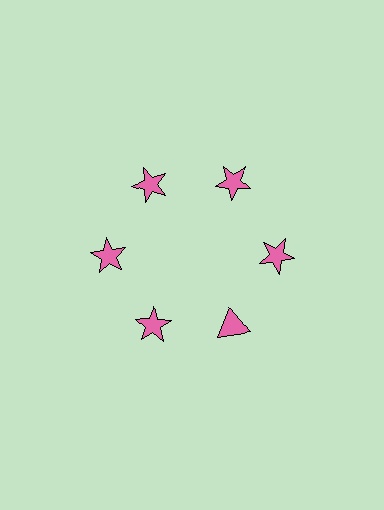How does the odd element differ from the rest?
It has a different shape: triangle instead of star.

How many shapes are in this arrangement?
There are 6 shapes arranged in a ring pattern.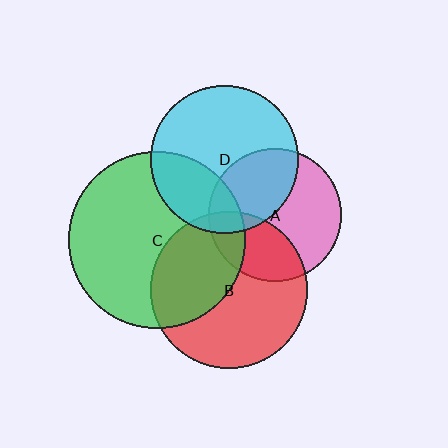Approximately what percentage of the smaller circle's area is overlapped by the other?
Approximately 30%.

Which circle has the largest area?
Circle C (green).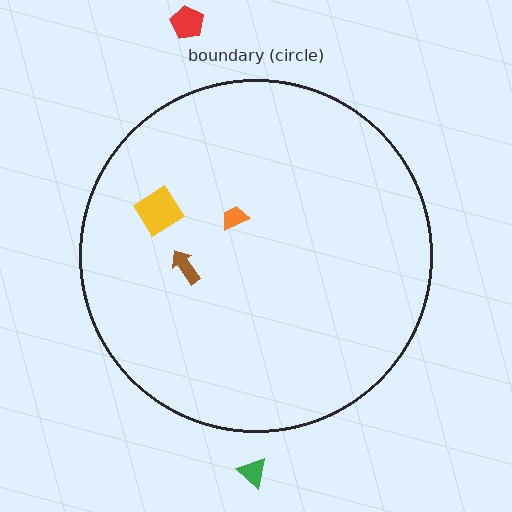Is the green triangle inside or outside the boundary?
Outside.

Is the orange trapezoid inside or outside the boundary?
Inside.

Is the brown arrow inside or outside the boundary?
Inside.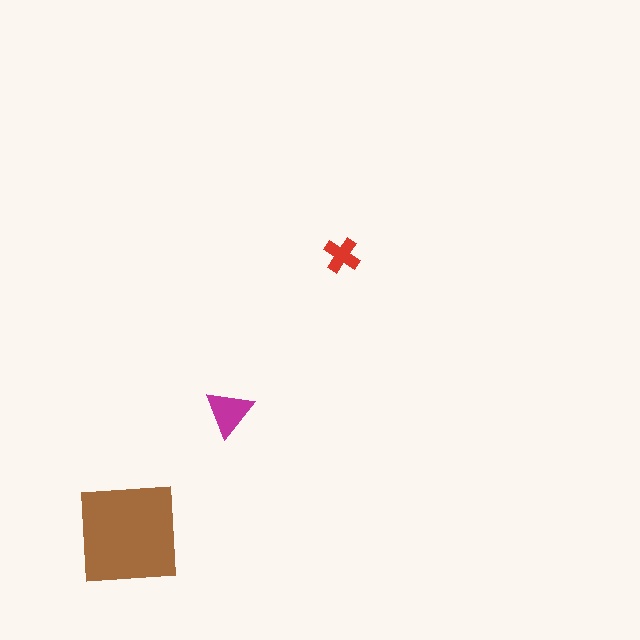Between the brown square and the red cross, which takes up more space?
The brown square.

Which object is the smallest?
The red cross.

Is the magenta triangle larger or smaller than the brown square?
Smaller.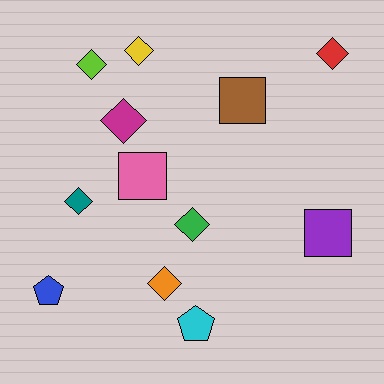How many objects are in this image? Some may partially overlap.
There are 12 objects.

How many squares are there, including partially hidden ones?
There are 3 squares.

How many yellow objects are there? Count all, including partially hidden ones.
There is 1 yellow object.